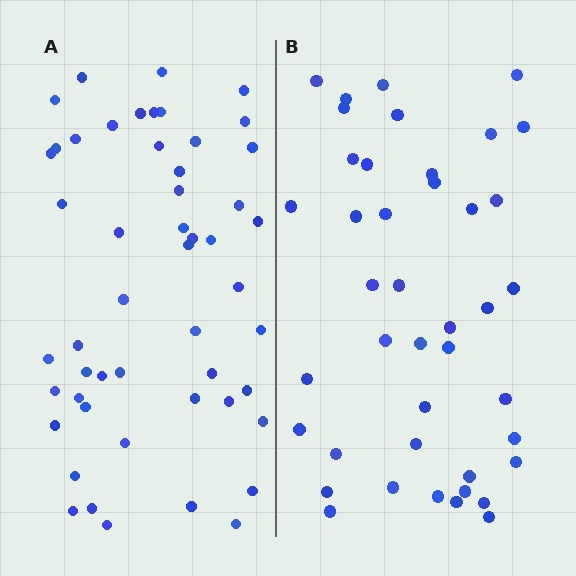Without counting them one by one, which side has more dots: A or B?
Region A (the left region) has more dots.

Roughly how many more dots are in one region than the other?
Region A has roughly 8 or so more dots than region B.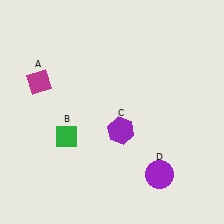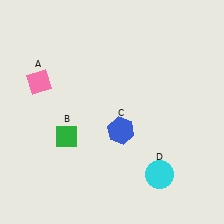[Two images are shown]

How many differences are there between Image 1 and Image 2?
There are 3 differences between the two images.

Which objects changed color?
A changed from magenta to pink. C changed from purple to blue. D changed from purple to cyan.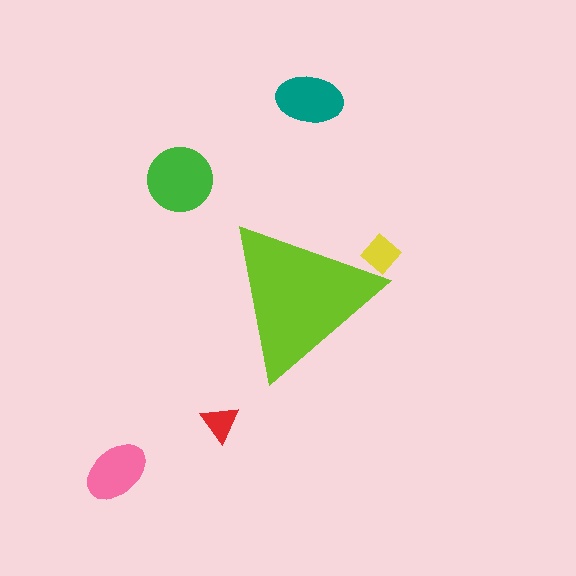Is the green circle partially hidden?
No, the green circle is fully visible.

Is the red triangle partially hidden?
No, the red triangle is fully visible.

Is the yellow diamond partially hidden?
Yes, the yellow diamond is partially hidden behind the lime triangle.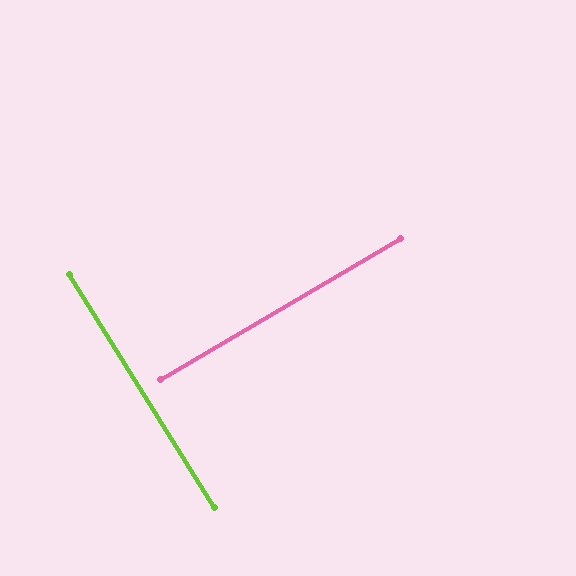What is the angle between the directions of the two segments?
Approximately 89 degrees.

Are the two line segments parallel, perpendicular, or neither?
Perpendicular — they meet at approximately 89°.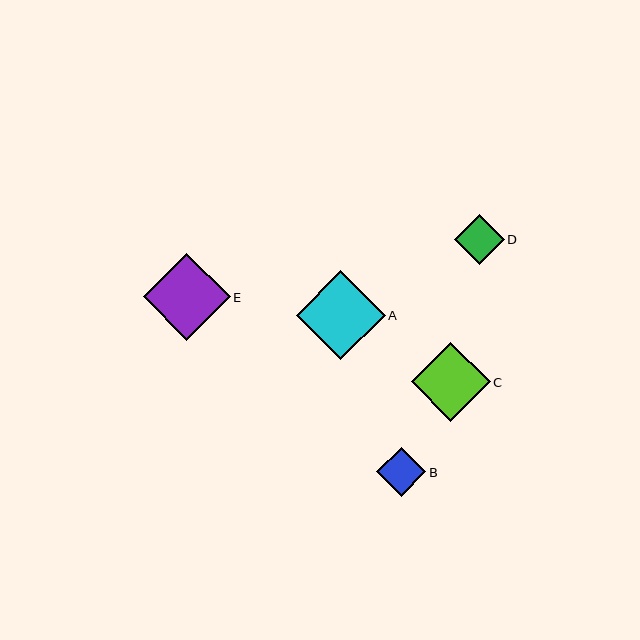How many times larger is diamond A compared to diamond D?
Diamond A is approximately 1.8 times the size of diamond D.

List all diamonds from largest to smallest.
From largest to smallest: A, E, C, B, D.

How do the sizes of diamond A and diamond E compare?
Diamond A and diamond E are approximately the same size.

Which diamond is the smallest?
Diamond D is the smallest with a size of approximately 49 pixels.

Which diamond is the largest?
Diamond A is the largest with a size of approximately 89 pixels.